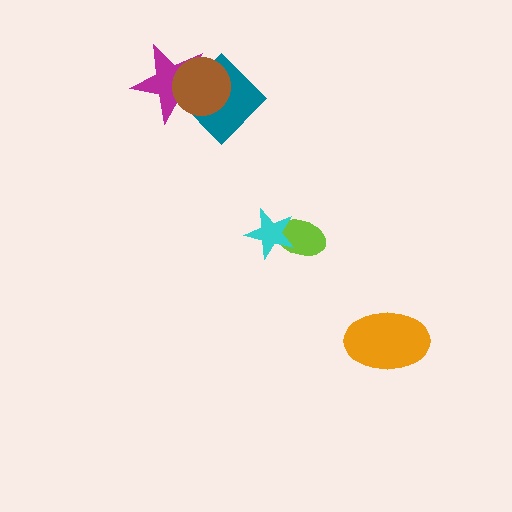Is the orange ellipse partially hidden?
No, no other shape covers it.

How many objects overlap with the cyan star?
1 object overlaps with the cyan star.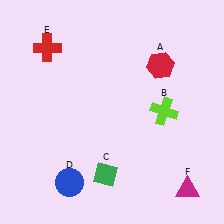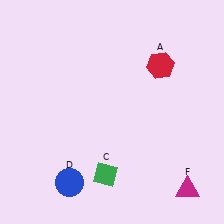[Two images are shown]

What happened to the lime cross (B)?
The lime cross (B) was removed in Image 2. It was in the top-right area of Image 1.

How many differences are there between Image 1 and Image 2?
There are 2 differences between the two images.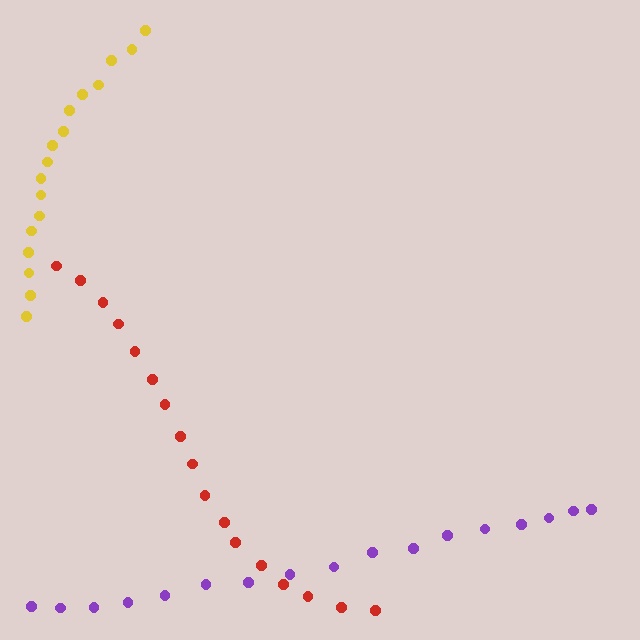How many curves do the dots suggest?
There are 3 distinct paths.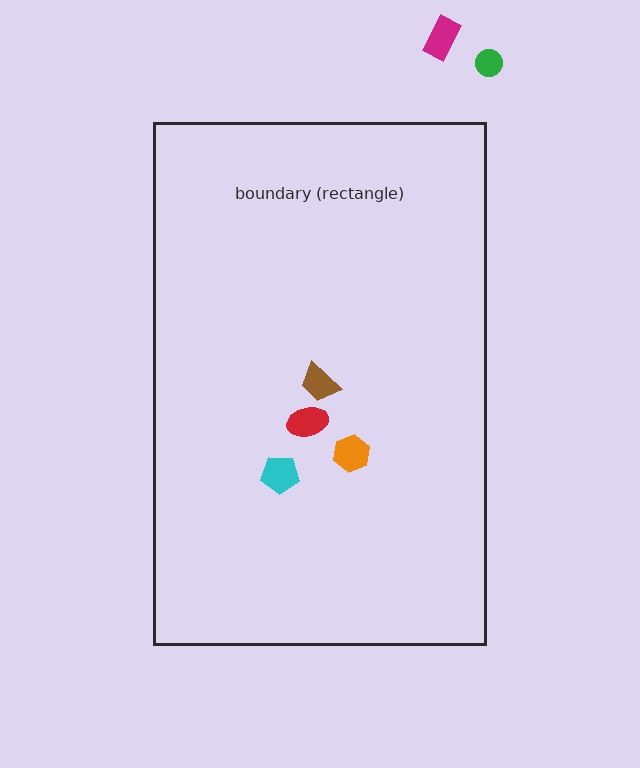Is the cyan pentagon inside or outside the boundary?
Inside.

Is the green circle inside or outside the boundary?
Outside.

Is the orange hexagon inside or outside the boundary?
Inside.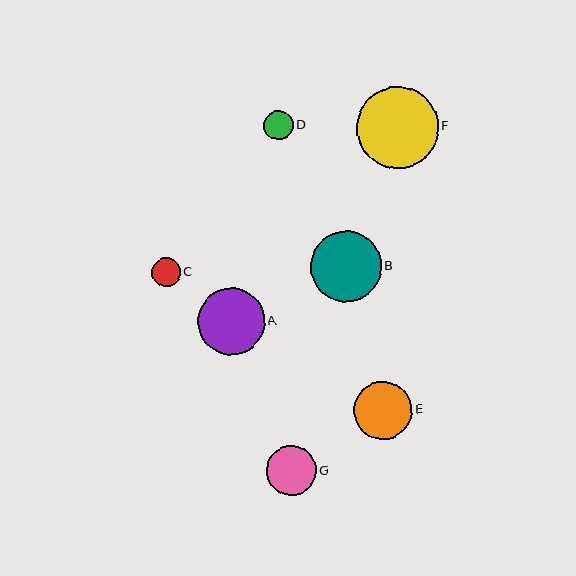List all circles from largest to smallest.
From largest to smallest: F, B, A, E, G, D, C.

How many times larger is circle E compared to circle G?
Circle E is approximately 1.2 times the size of circle G.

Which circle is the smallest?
Circle C is the smallest with a size of approximately 29 pixels.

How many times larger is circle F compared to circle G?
Circle F is approximately 1.6 times the size of circle G.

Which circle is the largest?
Circle F is the largest with a size of approximately 82 pixels.